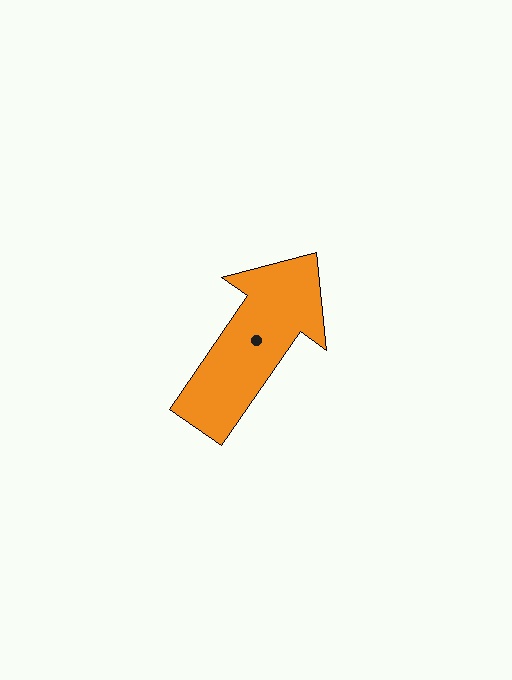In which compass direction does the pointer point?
Northeast.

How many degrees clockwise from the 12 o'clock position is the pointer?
Approximately 35 degrees.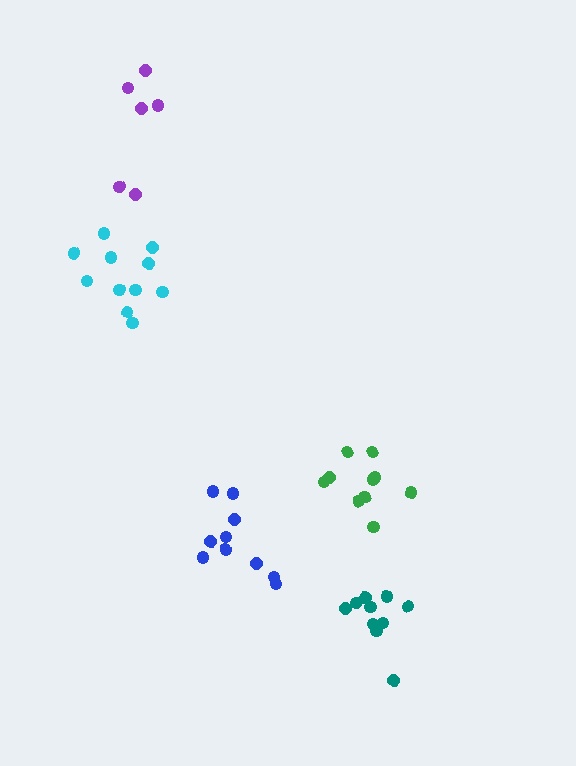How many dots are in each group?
Group 1: 10 dots, Group 2: 11 dots, Group 3: 10 dots, Group 4: 6 dots, Group 5: 10 dots (47 total).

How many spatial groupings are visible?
There are 5 spatial groupings.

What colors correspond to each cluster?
The clusters are colored: blue, cyan, teal, purple, green.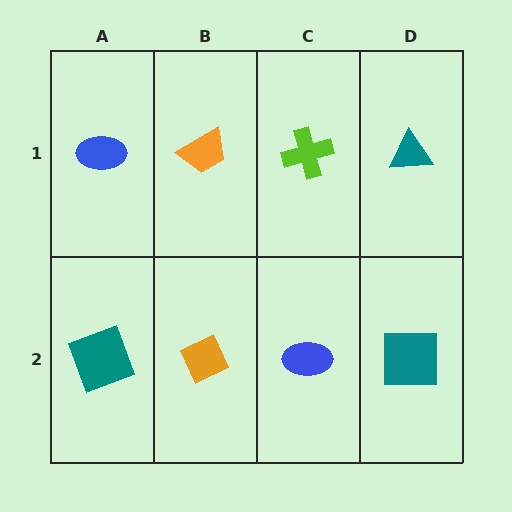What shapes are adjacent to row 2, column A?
A blue ellipse (row 1, column A), an orange diamond (row 2, column B).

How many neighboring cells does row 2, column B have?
3.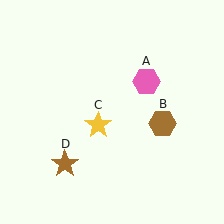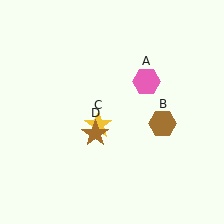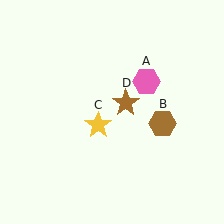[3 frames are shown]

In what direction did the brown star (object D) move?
The brown star (object D) moved up and to the right.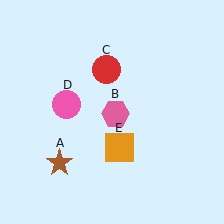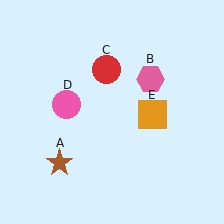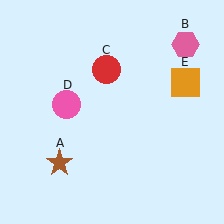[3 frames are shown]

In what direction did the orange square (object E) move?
The orange square (object E) moved up and to the right.